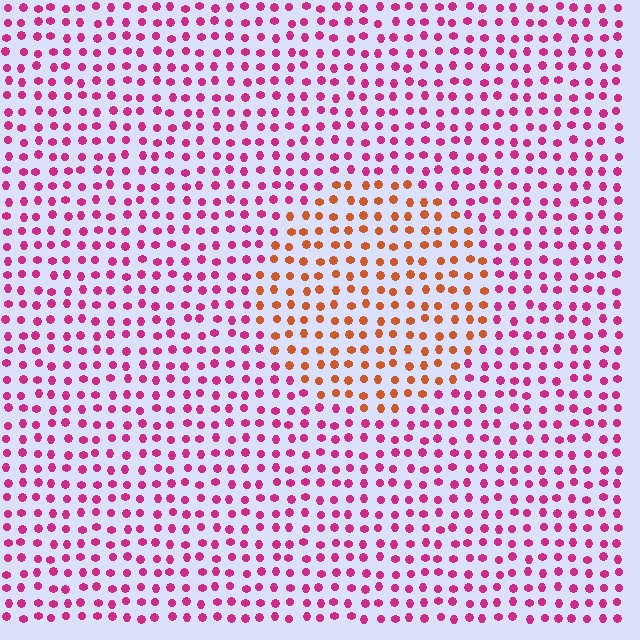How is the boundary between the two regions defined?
The boundary is defined purely by a slight shift in hue (about 52 degrees). Spacing, size, and orientation are identical on both sides.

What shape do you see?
I see a circle.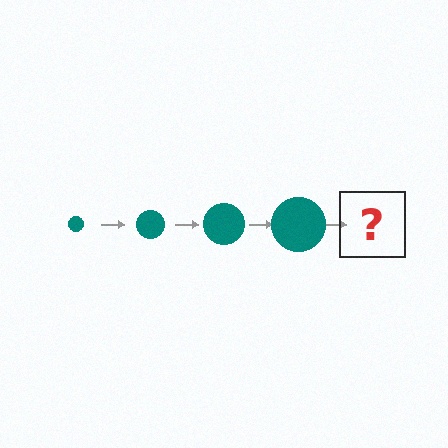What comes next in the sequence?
The next element should be a teal circle, larger than the previous one.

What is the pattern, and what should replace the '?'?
The pattern is that the circle gets progressively larger each step. The '?' should be a teal circle, larger than the previous one.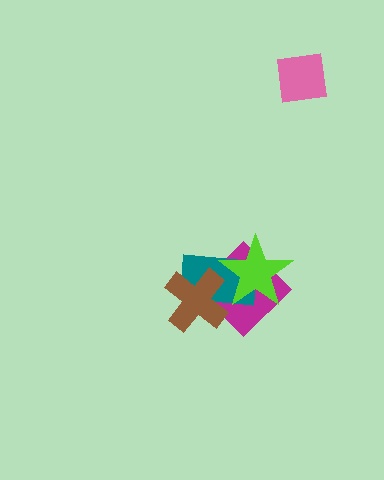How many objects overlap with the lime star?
3 objects overlap with the lime star.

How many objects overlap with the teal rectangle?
3 objects overlap with the teal rectangle.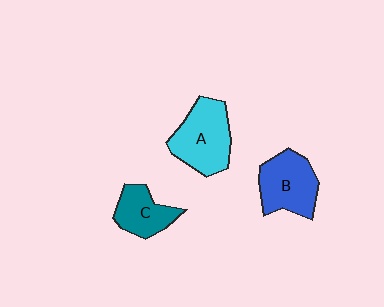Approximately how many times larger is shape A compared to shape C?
Approximately 1.5 times.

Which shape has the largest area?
Shape A (cyan).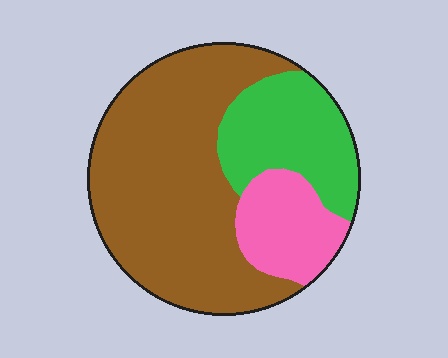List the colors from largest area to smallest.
From largest to smallest: brown, green, pink.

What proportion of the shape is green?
Green takes up about one quarter (1/4) of the shape.